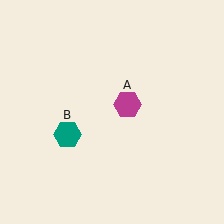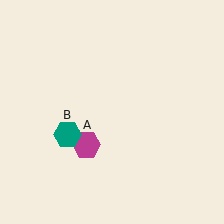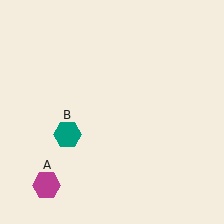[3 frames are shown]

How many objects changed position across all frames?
1 object changed position: magenta hexagon (object A).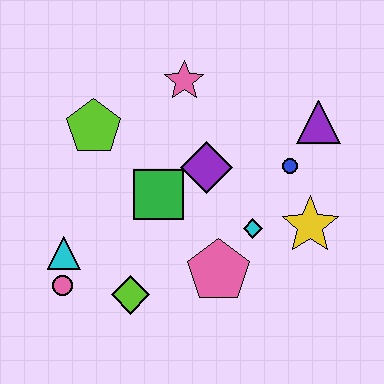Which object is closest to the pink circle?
The cyan triangle is closest to the pink circle.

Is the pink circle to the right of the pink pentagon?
No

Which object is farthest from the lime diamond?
The purple triangle is farthest from the lime diamond.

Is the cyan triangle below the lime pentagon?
Yes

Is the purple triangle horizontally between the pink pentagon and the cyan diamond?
No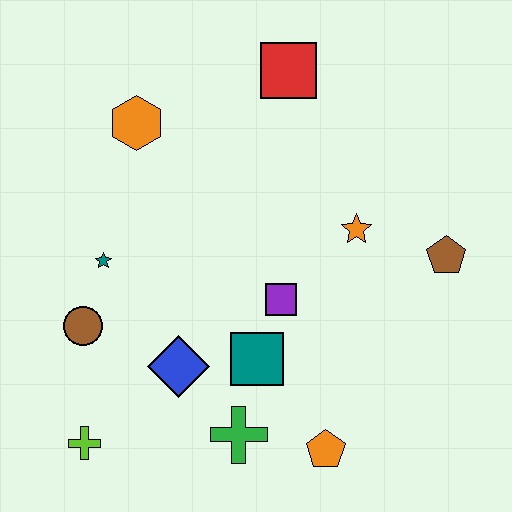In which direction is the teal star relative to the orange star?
The teal star is to the left of the orange star.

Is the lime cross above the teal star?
No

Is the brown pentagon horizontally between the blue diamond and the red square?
No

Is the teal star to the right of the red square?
No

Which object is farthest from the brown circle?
The brown pentagon is farthest from the brown circle.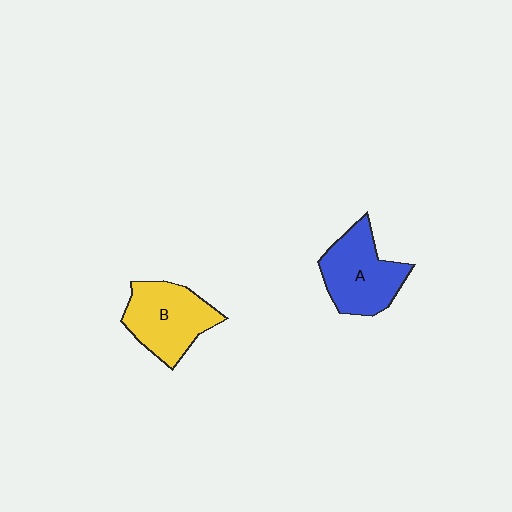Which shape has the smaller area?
Shape A (blue).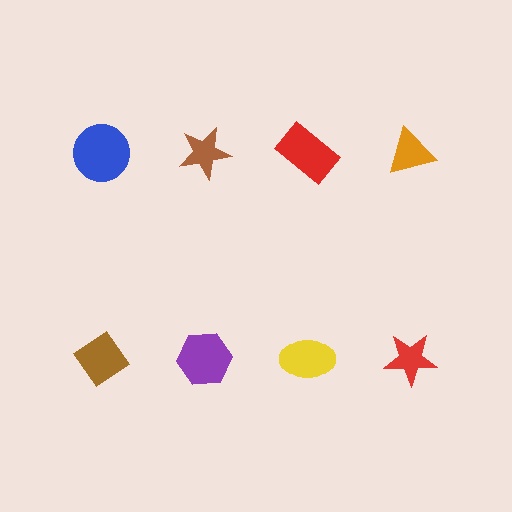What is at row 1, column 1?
A blue circle.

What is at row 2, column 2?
A purple hexagon.